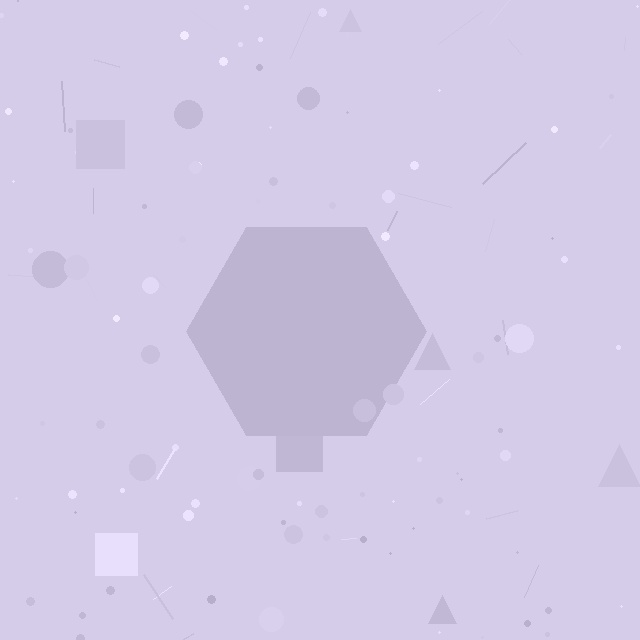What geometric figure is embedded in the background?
A hexagon is embedded in the background.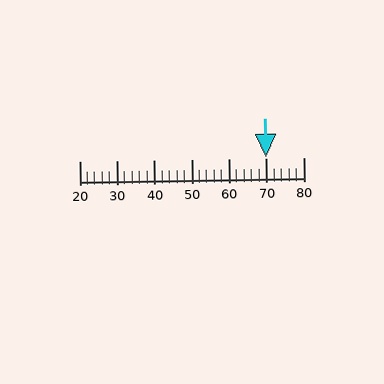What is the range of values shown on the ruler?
The ruler shows values from 20 to 80.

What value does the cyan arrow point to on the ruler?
The cyan arrow points to approximately 70.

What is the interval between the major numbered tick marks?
The major tick marks are spaced 10 units apart.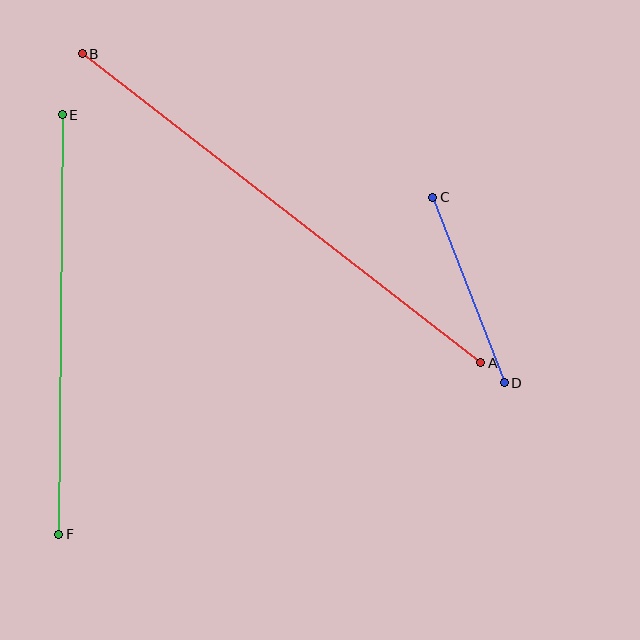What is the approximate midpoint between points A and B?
The midpoint is at approximately (281, 208) pixels.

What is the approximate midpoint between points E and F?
The midpoint is at approximately (60, 324) pixels.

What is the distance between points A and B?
The distance is approximately 504 pixels.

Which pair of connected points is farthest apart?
Points A and B are farthest apart.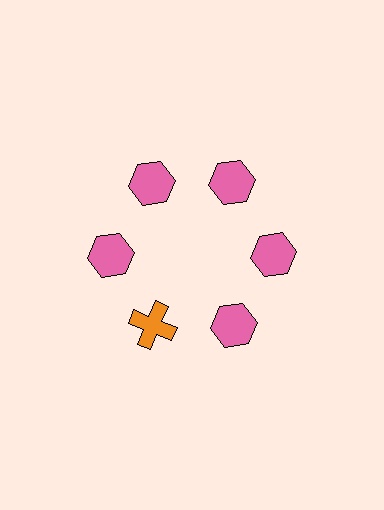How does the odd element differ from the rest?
It differs in both color (orange instead of pink) and shape (cross instead of hexagon).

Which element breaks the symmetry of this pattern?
The orange cross at roughly the 7 o'clock position breaks the symmetry. All other shapes are pink hexagons.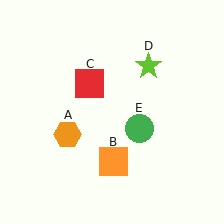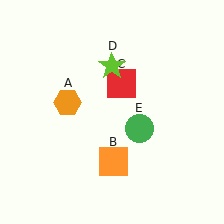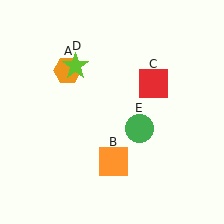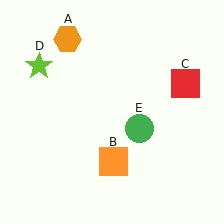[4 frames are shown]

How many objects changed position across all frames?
3 objects changed position: orange hexagon (object A), red square (object C), lime star (object D).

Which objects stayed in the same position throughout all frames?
Orange square (object B) and green circle (object E) remained stationary.